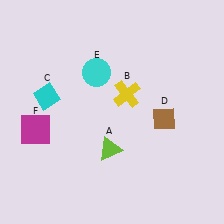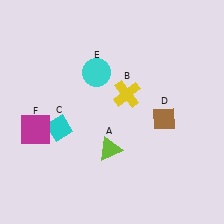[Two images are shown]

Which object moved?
The cyan diamond (C) moved down.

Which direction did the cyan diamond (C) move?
The cyan diamond (C) moved down.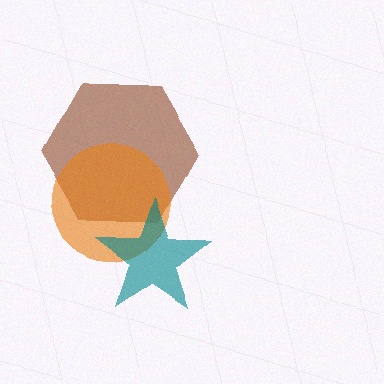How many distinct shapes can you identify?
There are 3 distinct shapes: a brown hexagon, an orange circle, a teal star.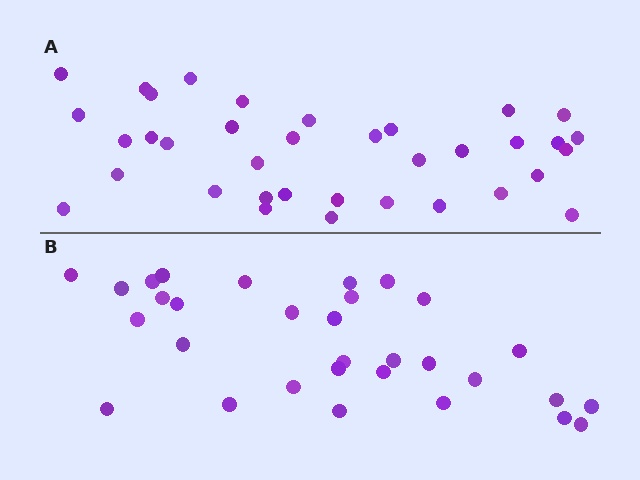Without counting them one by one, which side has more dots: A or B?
Region A (the top region) has more dots.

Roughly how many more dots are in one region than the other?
Region A has about 5 more dots than region B.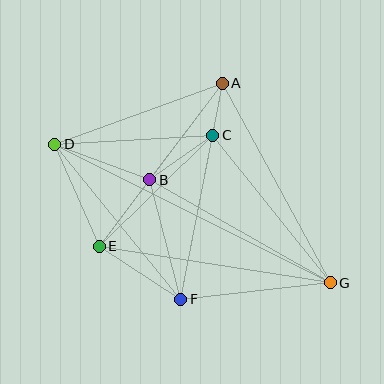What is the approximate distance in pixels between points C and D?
The distance between C and D is approximately 158 pixels.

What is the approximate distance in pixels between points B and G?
The distance between B and G is approximately 208 pixels.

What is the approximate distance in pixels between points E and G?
The distance between E and G is approximately 234 pixels.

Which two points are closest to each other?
Points A and C are closest to each other.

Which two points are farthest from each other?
Points D and G are farthest from each other.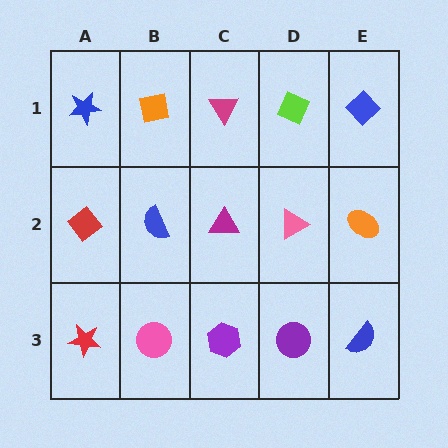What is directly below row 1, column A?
A red diamond.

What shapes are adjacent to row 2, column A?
A blue star (row 1, column A), a red star (row 3, column A), a blue semicircle (row 2, column B).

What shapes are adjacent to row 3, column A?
A red diamond (row 2, column A), a pink circle (row 3, column B).